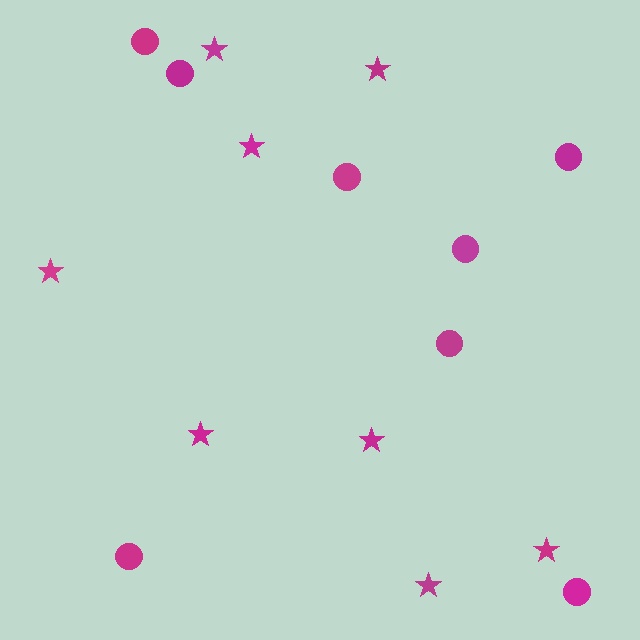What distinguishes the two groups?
There are 2 groups: one group of circles (8) and one group of stars (8).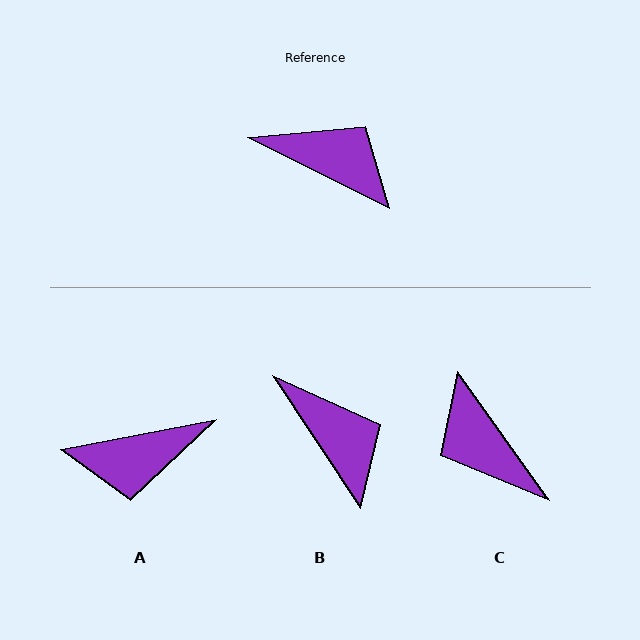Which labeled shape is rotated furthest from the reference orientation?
C, about 152 degrees away.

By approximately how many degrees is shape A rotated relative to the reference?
Approximately 142 degrees clockwise.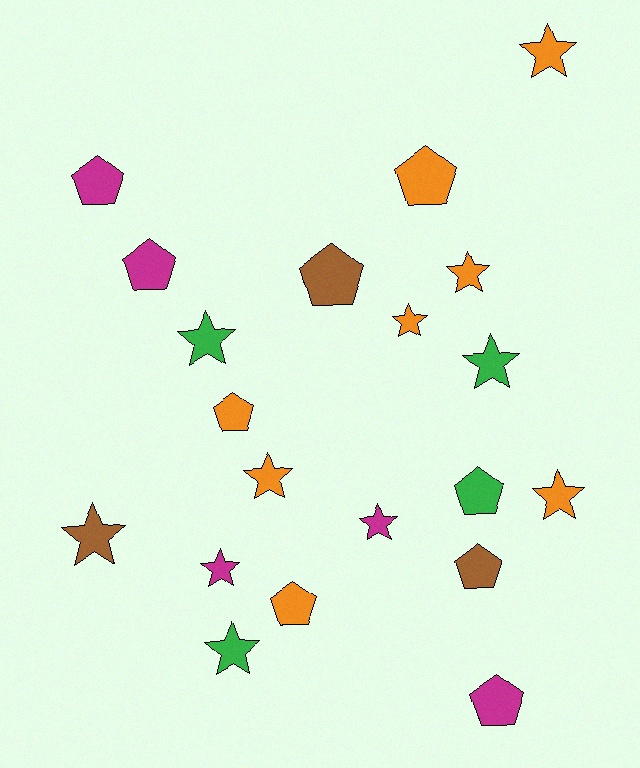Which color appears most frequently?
Orange, with 8 objects.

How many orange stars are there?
There are 5 orange stars.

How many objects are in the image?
There are 20 objects.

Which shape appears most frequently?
Star, with 11 objects.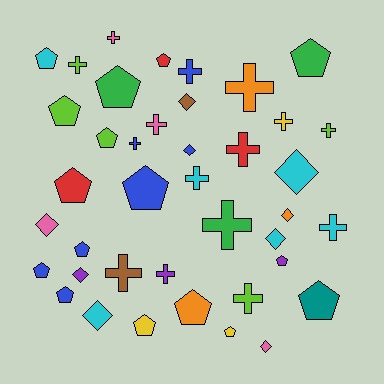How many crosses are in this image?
There are 15 crosses.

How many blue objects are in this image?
There are 7 blue objects.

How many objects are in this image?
There are 40 objects.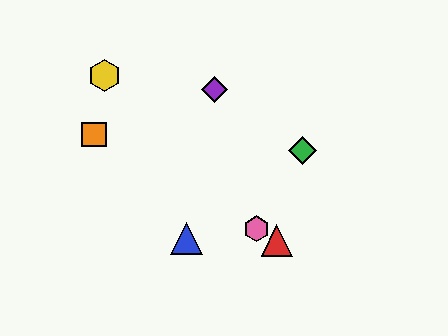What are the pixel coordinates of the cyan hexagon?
The cyan hexagon is at (255, 228).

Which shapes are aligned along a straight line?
The red triangle, the orange square, the cyan hexagon, the pink hexagon are aligned along a straight line.